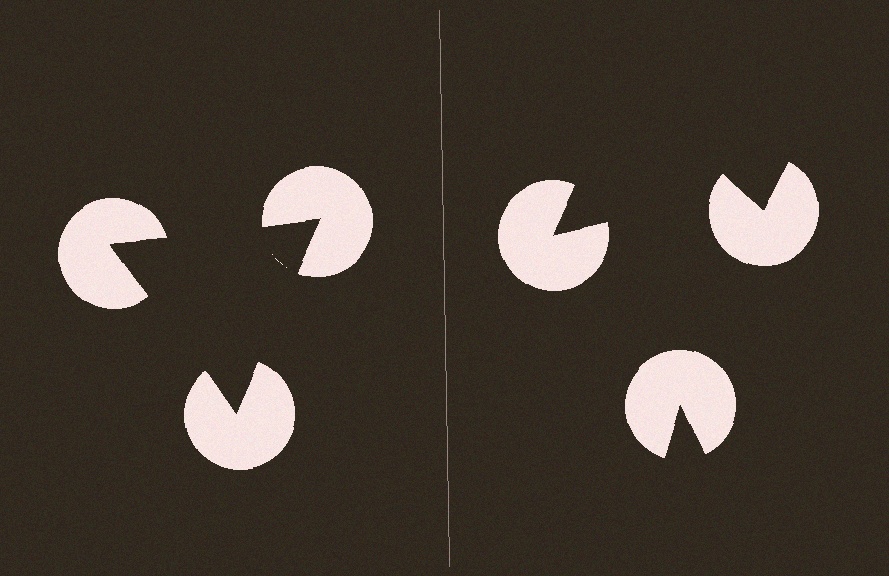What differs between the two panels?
The pac-man discs are positioned identically on both sides; only the wedge orientations differ. On the left they align to a triangle; on the right they are misaligned.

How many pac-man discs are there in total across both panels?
6 — 3 on each side.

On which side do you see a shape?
An illusory triangle appears on the left side. On the right side the wedge cuts are rotated, so no coherent shape forms.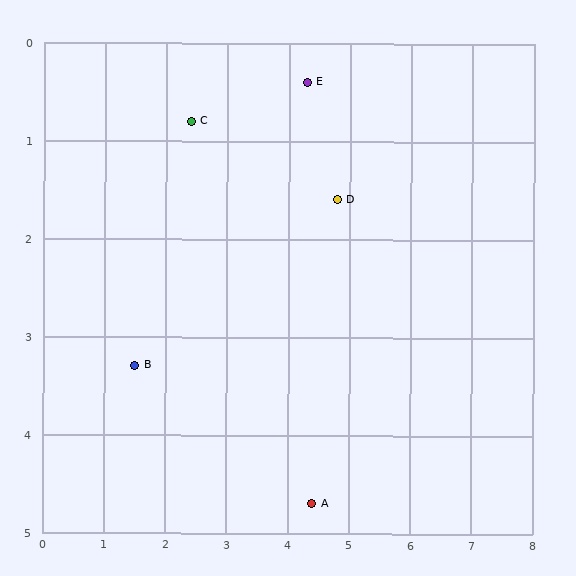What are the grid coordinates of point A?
Point A is at approximately (4.4, 4.7).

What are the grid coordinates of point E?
Point E is at approximately (4.3, 0.4).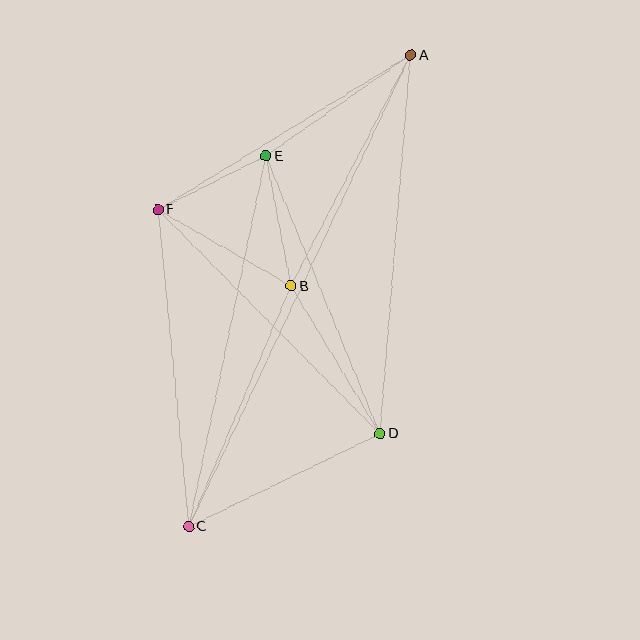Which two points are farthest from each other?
Points A and C are farthest from each other.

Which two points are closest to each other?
Points E and F are closest to each other.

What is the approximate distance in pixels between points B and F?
The distance between B and F is approximately 154 pixels.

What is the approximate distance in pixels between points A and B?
The distance between A and B is approximately 260 pixels.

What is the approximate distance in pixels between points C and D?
The distance between C and D is approximately 212 pixels.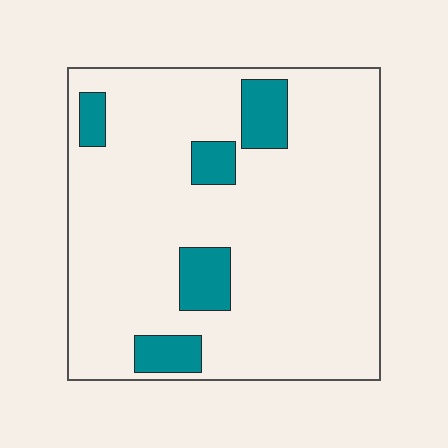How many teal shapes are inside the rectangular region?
5.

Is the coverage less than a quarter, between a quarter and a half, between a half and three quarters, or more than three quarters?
Less than a quarter.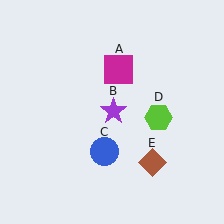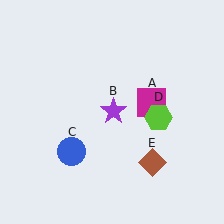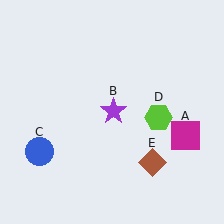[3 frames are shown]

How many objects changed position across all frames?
2 objects changed position: magenta square (object A), blue circle (object C).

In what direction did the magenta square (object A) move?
The magenta square (object A) moved down and to the right.